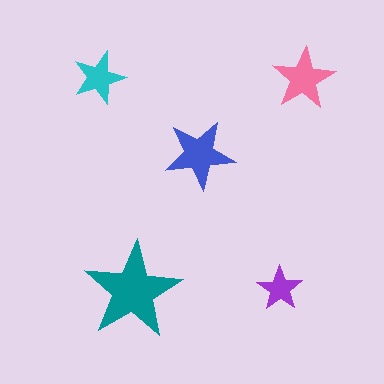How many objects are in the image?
There are 5 objects in the image.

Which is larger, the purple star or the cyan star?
The cyan one.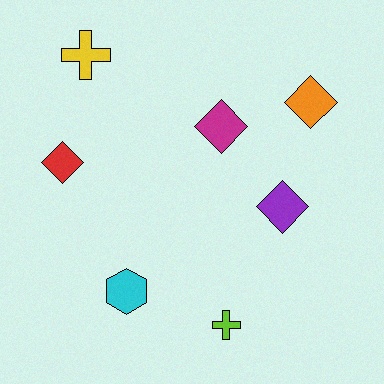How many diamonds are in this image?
There are 4 diamonds.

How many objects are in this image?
There are 7 objects.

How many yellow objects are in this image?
There is 1 yellow object.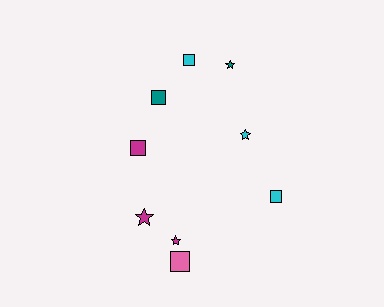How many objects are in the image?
There are 9 objects.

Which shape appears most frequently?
Square, with 5 objects.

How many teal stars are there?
There is 1 teal star.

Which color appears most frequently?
Magenta, with 3 objects.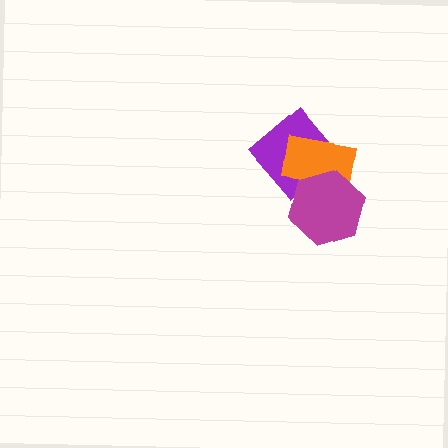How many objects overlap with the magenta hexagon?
2 objects overlap with the magenta hexagon.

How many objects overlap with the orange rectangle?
2 objects overlap with the orange rectangle.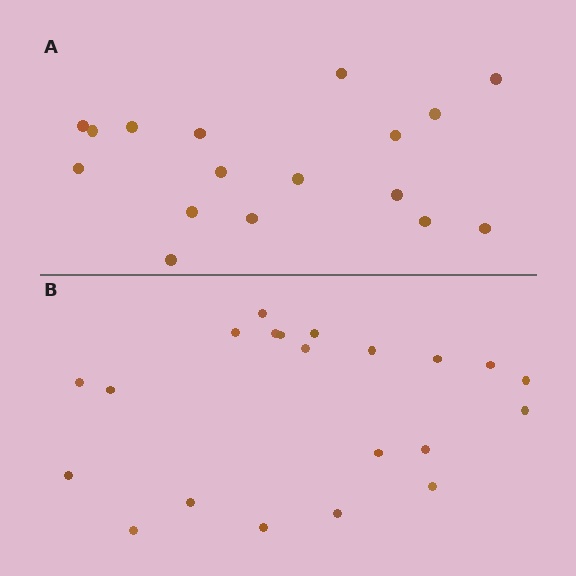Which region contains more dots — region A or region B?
Region B (the bottom region) has more dots.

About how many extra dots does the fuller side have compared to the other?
Region B has about 4 more dots than region A.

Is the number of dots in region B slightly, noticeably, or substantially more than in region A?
Region B has only slightly more — the two regions are fairly close. The ratio is roughly 1.2 to 1.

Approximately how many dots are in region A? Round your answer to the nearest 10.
About 20 dots. (The exact count is 17, which rounds to 20.)